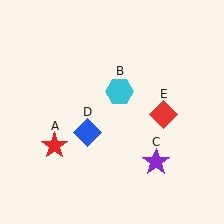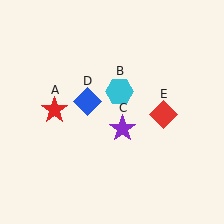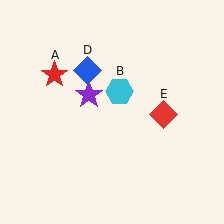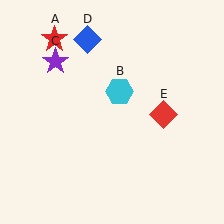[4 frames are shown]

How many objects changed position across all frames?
3 objects changed position: red star (object A), purple star (object C), blue diamond (object D).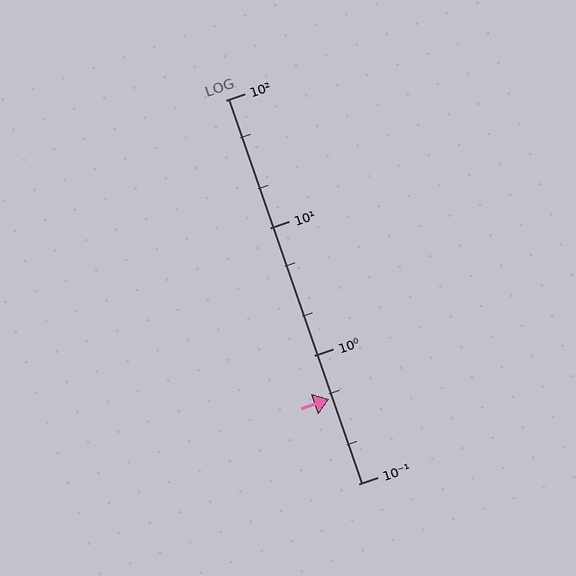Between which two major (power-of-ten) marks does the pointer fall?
The pointer is between 0.1 and 1.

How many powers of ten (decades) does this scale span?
The scale spans 3 decades, from 0.1 to 100.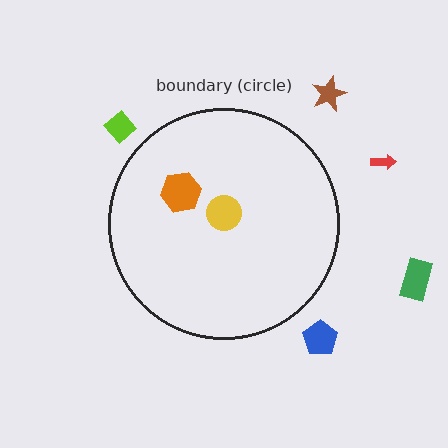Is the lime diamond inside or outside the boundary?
Outside.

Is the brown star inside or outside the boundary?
Outside.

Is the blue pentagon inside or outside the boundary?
Outside.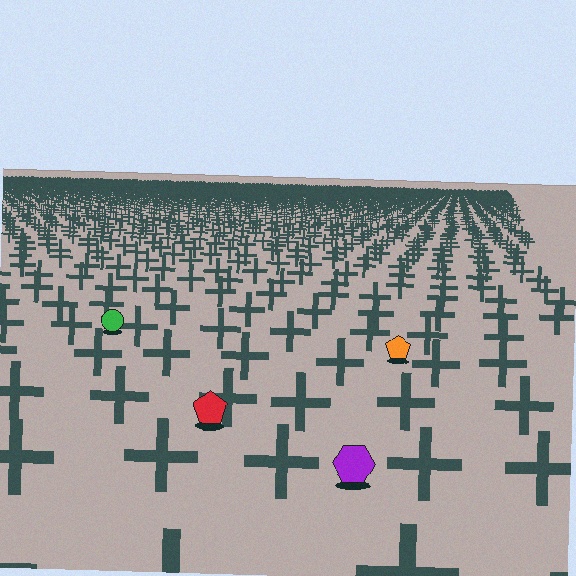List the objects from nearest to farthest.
From nearest to farthest: the purple hexagon, the red pentagon, the orange pentagon, the green circle.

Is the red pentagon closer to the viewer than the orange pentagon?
Yes. The red pentagon is closer — you can tell from the texture gradient: the ground texture is coarser near it.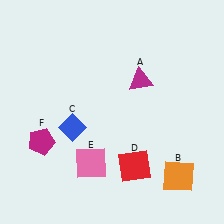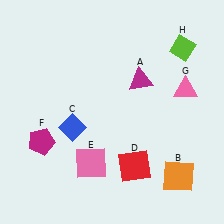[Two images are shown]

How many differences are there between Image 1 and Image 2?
There are 2 differences between the two images.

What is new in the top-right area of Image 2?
A pink triangle (G) was added in the top-right area of Image 2.